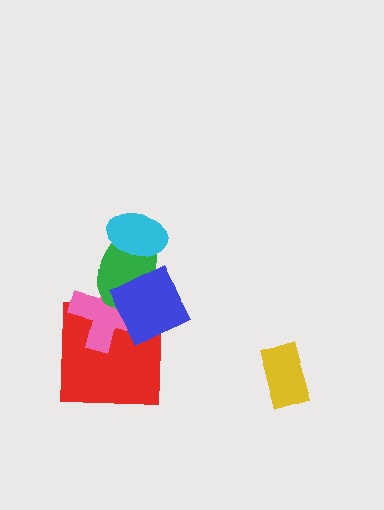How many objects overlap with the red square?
2 objects overlap with the red square.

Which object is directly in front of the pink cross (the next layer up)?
The green ellipse is directly in front of the pink cross.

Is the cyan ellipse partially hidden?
No, no other shape covers it.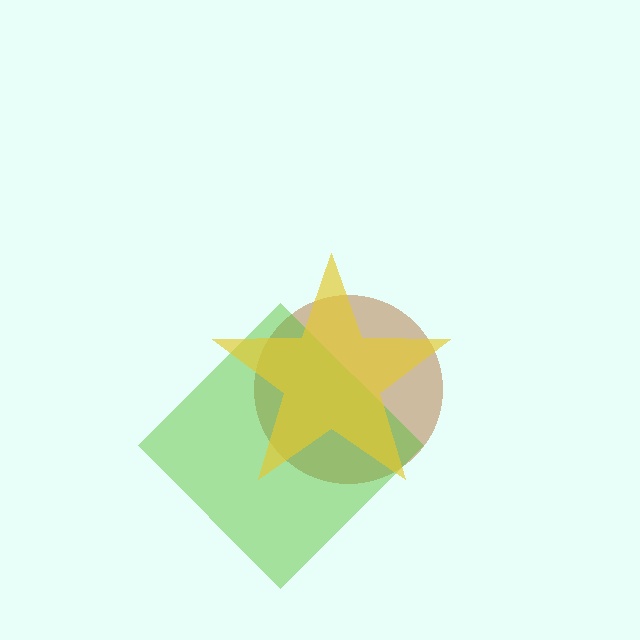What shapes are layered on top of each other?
The layered shapes are: a brown circle, a lime diamond, a yellow star.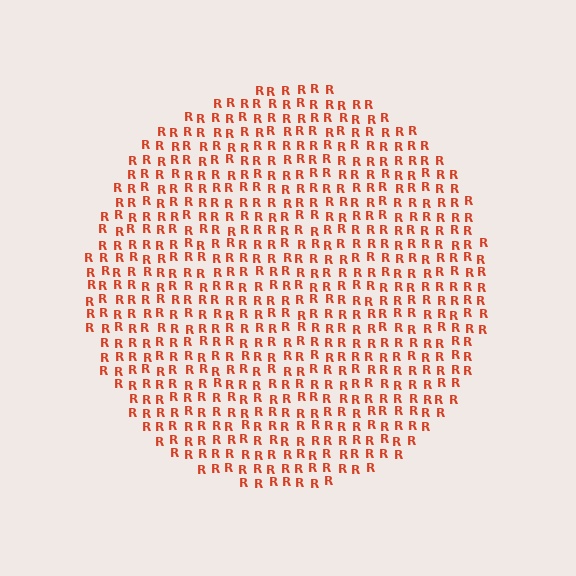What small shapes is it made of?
It is made of small letter R's.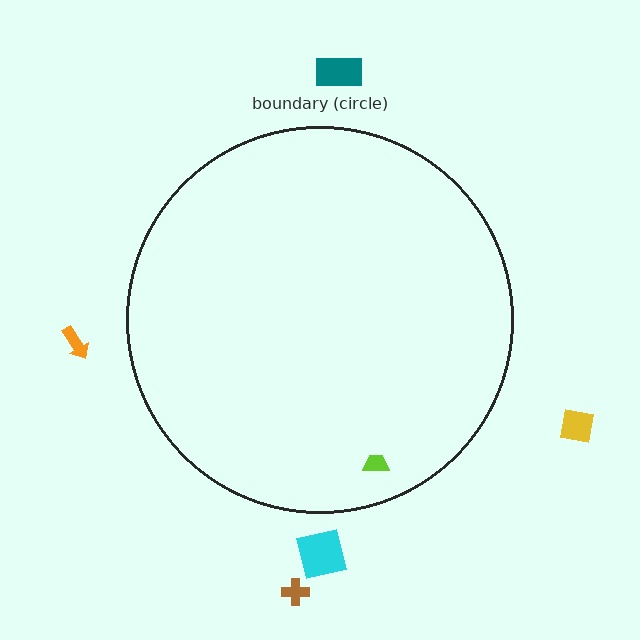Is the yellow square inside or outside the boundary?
Outside.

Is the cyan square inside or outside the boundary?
Outside.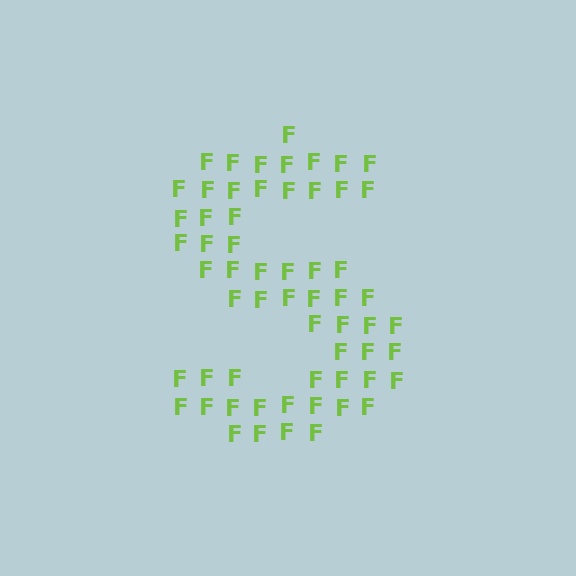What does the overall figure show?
The overall figure shows the letter S.